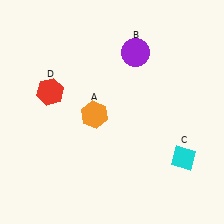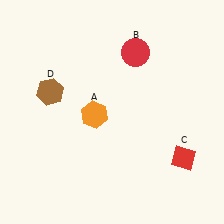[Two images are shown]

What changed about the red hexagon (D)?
In Image 1, D is red. In Image 2, it changed to brown.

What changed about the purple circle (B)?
In Image 1, B is purple. In Image 2, it changed to red.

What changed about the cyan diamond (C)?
In Image 1, C is cyan. In Image 2, it changed to red.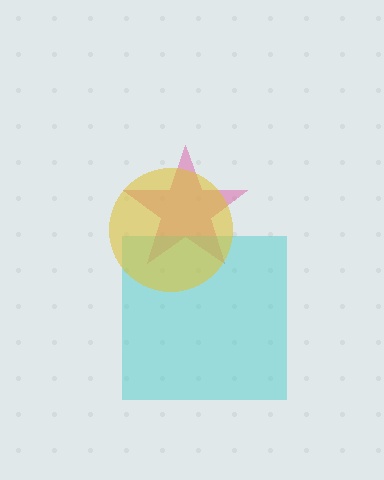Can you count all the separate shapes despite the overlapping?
Yes, there are 3 separate shapes.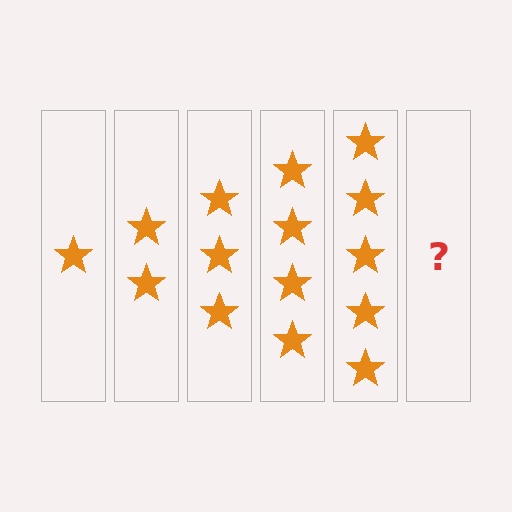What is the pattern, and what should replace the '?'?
The pattern is that each step adds one more star. The '?' should be 6 stars.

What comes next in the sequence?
The next element should be 6 stars.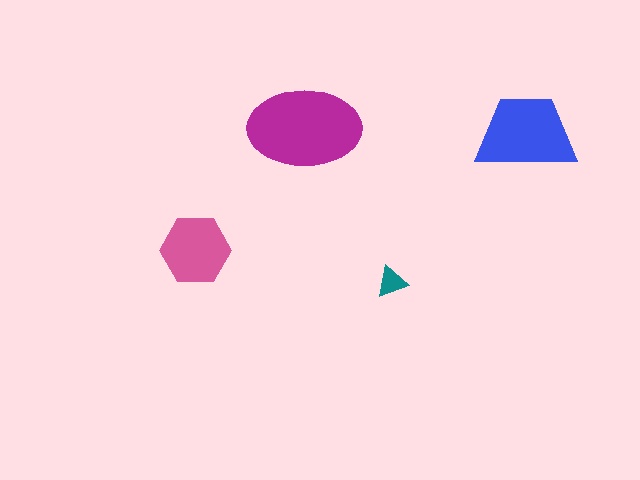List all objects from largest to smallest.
The magenta ellipse, the blue trapezoid, the pink hexagon, the teal triangle.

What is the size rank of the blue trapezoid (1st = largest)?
2nd.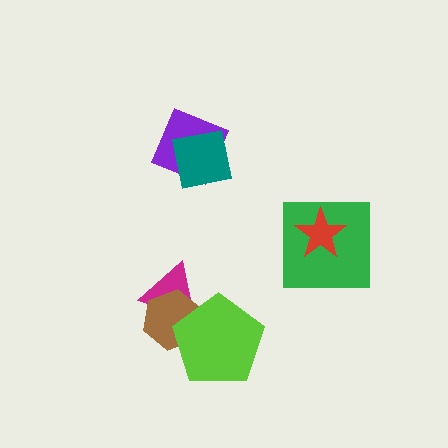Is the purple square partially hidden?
Yes, it is partially covered by another shape.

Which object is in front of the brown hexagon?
The lime pentagon is in front of the brown hexagon.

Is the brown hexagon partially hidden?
Yes, it is partially covered by another shape.